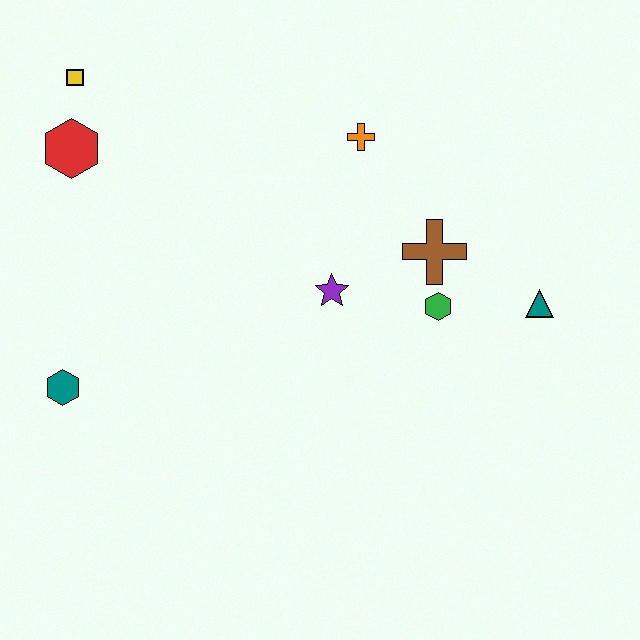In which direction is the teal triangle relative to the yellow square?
The teal triangle is to the right of the yellow square.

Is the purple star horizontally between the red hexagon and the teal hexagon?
No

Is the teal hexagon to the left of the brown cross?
Yes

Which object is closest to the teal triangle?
The green hexagon is closest to the teal triangle.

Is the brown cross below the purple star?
No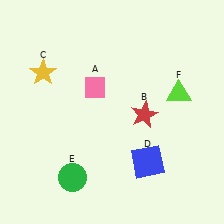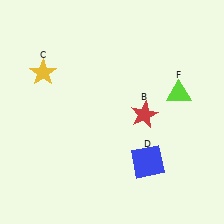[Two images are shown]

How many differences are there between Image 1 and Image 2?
There are 2 differences between the two images.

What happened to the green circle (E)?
The green circle (E) was removed in Image 2. It was in the bottom-left area of Image 1.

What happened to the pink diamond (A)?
The pink diamond (A) was removed in Image 2. It was in the top-left area of Image 1.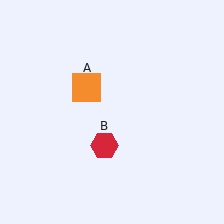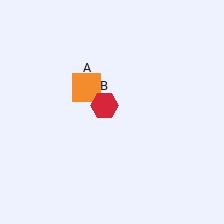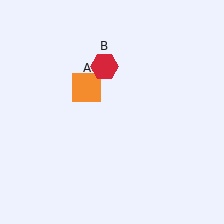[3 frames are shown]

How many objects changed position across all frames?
1 object changed position: red hexagon (object B).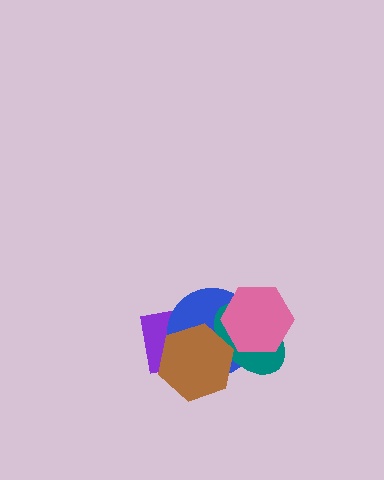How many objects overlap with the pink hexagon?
3 objects overlap with the pink hexagon.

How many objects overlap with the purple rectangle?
4 objects overlap with the purple rectangle.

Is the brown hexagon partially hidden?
No, no other shape covers it.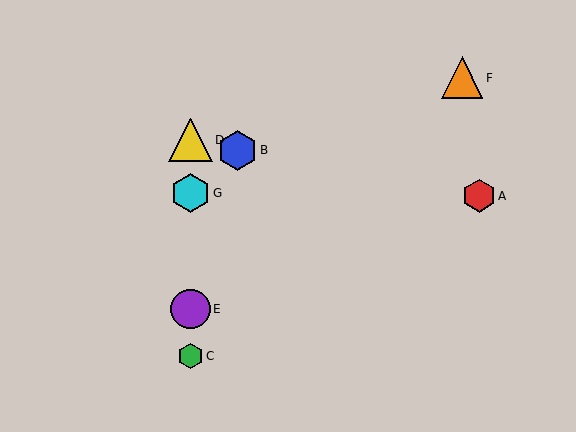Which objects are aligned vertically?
Objects C, D, E, G are aligned vertically.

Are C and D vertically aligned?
Yes, both are at x≈191.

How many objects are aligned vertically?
4 objects (C, D, E, G) are aligned vertically.